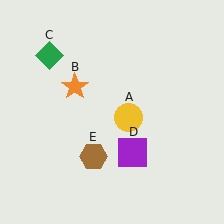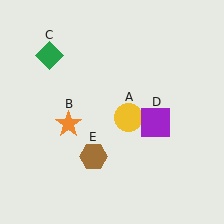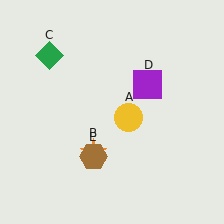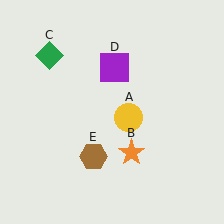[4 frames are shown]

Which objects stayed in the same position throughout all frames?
Yellow circle (object A) and green diamond (object C) and brown hexagon (object E) remained stationary.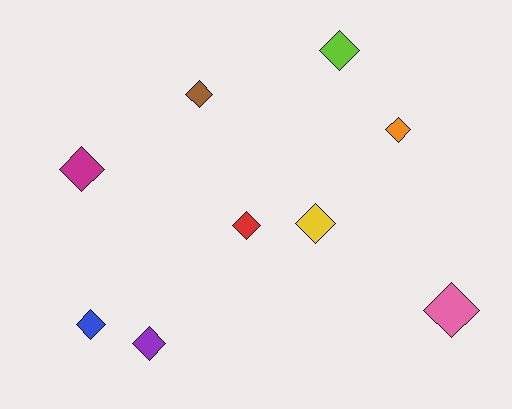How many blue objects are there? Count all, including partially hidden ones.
There is 1 blue object.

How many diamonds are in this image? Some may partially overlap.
There are 9 diamonds.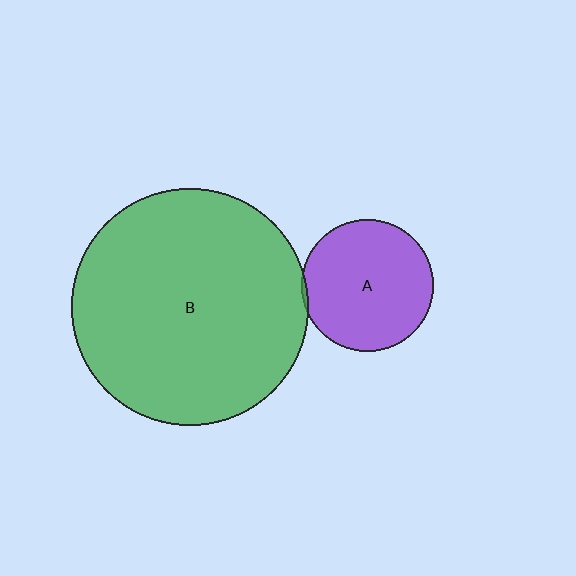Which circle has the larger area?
Circle B (green).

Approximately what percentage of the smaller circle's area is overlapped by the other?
Approximately 5%.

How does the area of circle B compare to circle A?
Approximately 3.2 times.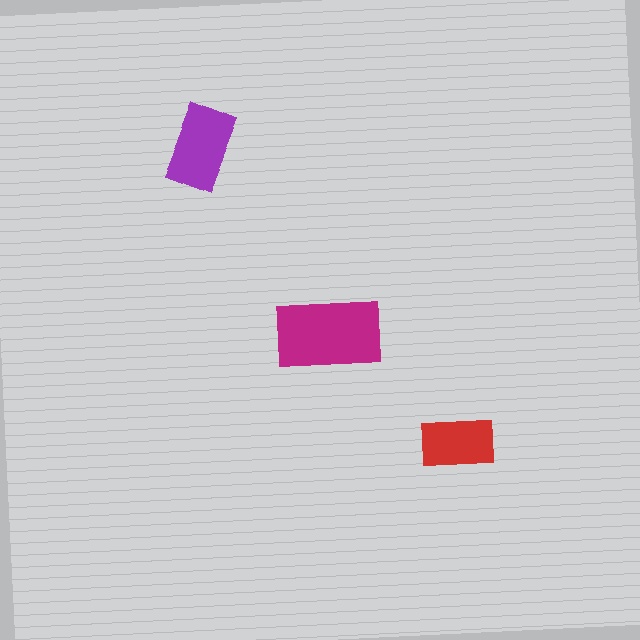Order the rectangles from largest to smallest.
the magenta one, the purple one, the red one.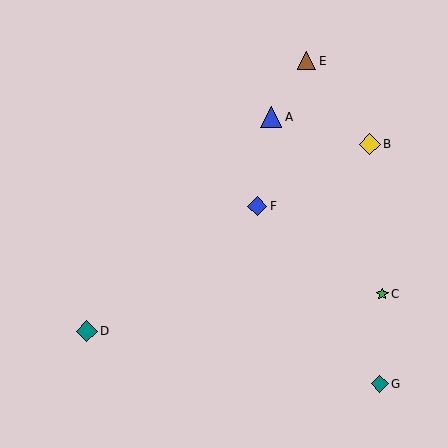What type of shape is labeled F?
Shape F is a blue diamond.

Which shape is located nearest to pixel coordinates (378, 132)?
The yellow diamond (labeled B) at (370, 144) is nearest to that location.